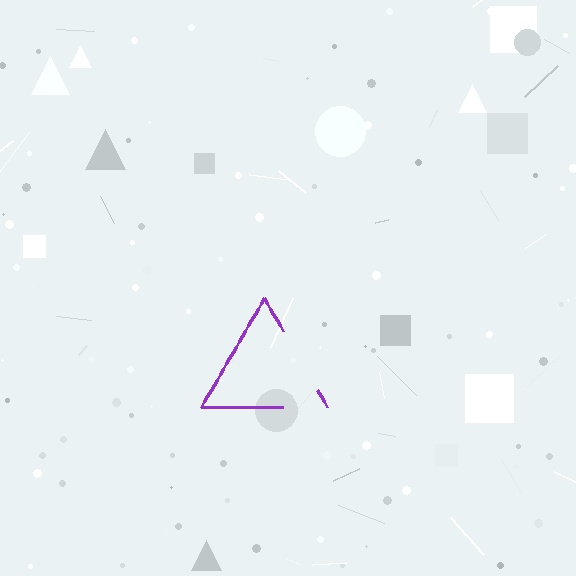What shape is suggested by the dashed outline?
The dashed outline suggests a triangle.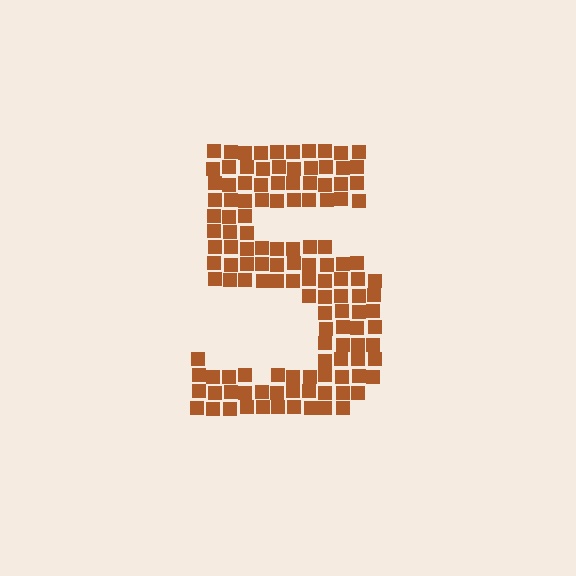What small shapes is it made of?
It is made of small squares.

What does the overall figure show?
The overall figure shows the digit 5.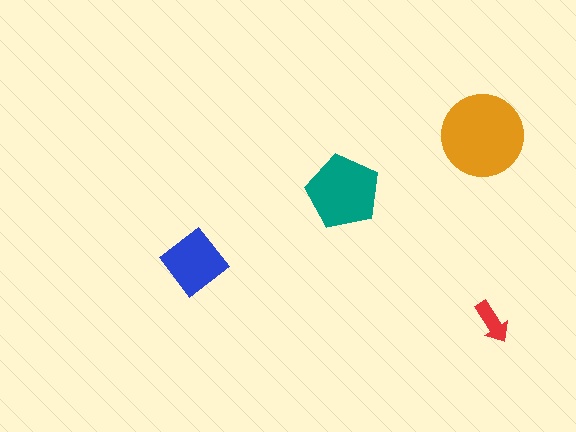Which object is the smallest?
The red arrow.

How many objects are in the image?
There are 4 objects in the image.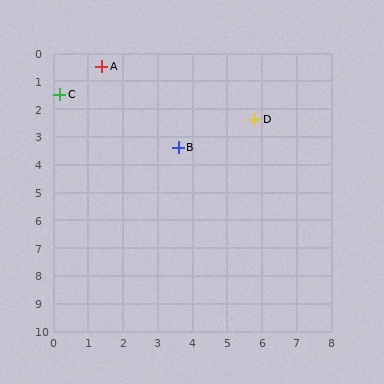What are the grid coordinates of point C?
Point C is at approximately (0.2, 1.5).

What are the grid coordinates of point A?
Point A is at approximately (1.4, 0.5).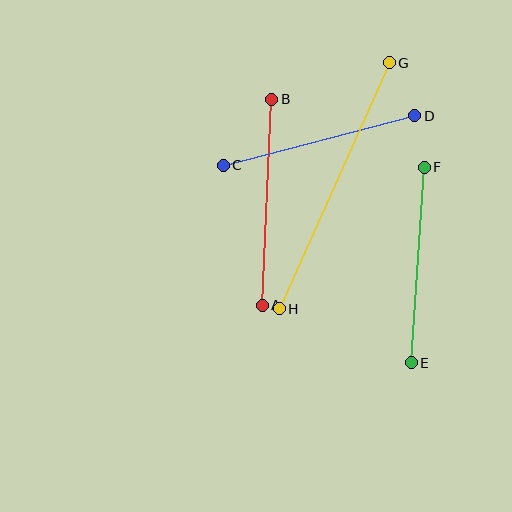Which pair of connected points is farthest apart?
Points G and H are farthest apart.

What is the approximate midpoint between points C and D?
The midpoint is at approximately (319, 141) pixels.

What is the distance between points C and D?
The distance is approximately 198 pixels.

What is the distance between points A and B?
The distance is approximately 206 pixels.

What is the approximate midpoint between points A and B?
The midpoint is at approximately (267, 202) pixels.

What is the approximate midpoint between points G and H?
The midpoint is at approximately (334, 186) pixels.